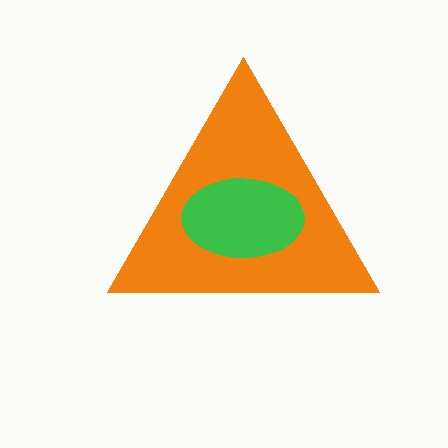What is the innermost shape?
The green ellipse.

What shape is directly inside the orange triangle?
The green ellipse.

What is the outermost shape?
The orange triangle.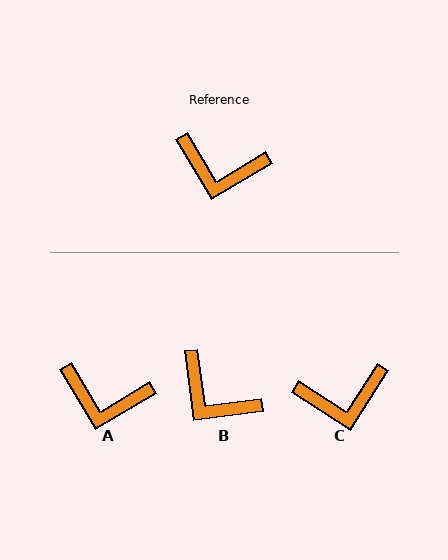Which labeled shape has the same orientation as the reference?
A.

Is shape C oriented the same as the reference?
No, it is off by about 27 degrees.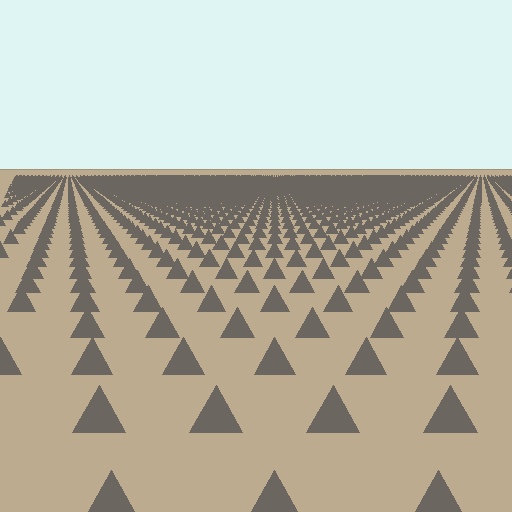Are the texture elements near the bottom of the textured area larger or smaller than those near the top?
Larger. Near the bottom, elements are closer to the viewer and appear at a bigger on-screen size.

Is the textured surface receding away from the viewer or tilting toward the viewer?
The surface is receding away from the viewer. Texture elements get smaller and denser toward the top.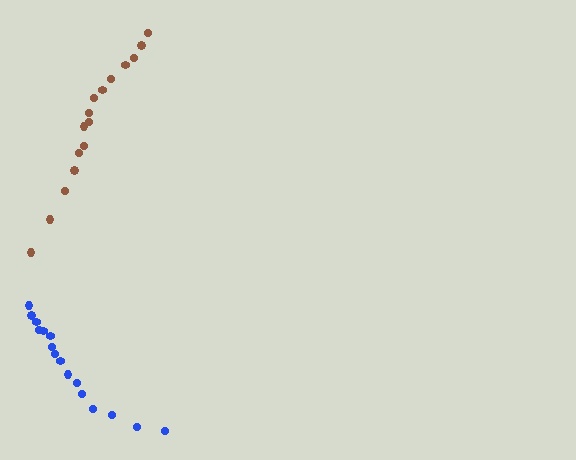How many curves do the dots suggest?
There are 2 distinct paths.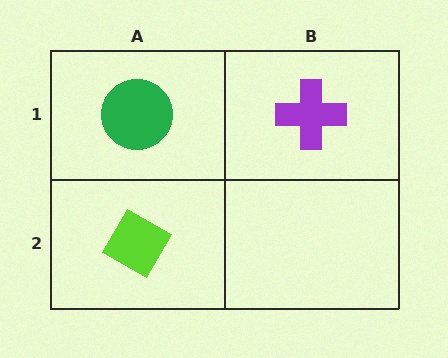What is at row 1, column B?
A purple cross.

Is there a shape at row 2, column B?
No, that cell is empty.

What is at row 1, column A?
A green circle.